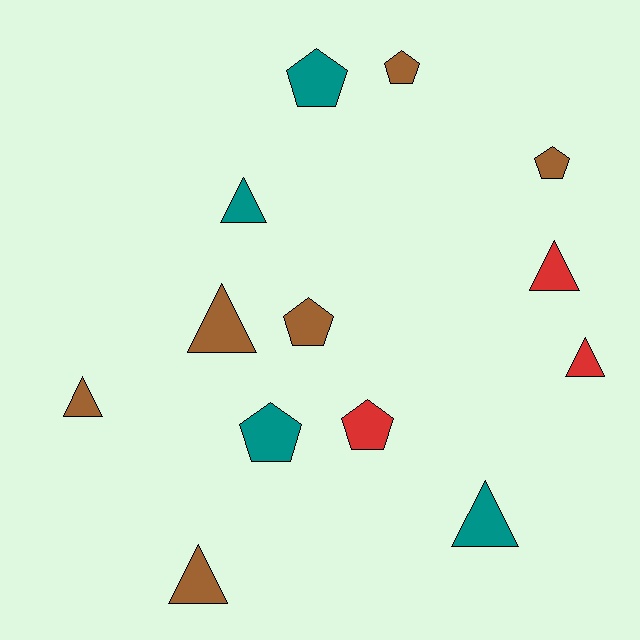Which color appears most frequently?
Brown, with 6 objects.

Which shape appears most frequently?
Triangle, with 7 objects.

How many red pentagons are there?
There is 1 red pentagon.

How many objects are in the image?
There are 13 objects.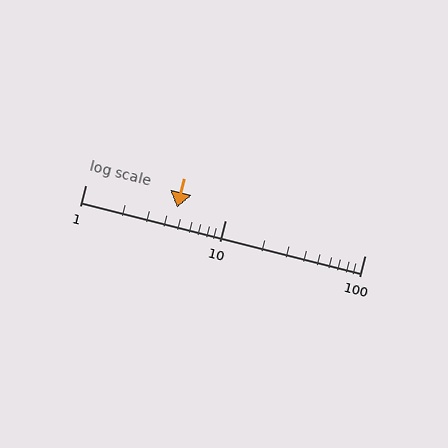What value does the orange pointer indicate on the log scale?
The pointer indicates approximately 4.5.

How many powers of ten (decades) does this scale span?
The scale spans 2 decades, from 1 to 100.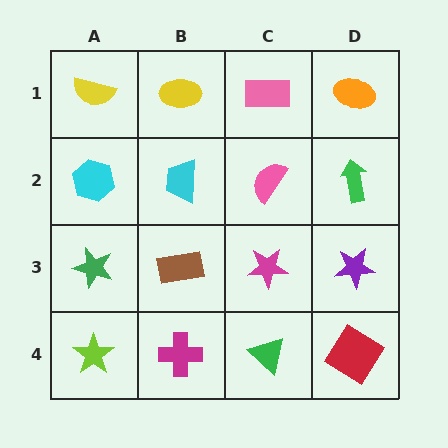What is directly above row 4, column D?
A purple star.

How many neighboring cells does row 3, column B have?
4.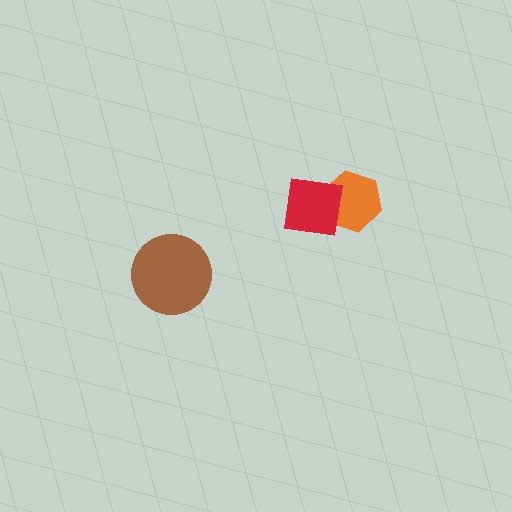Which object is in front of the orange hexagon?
The red square is in front of the orange hexagon.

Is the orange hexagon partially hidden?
Yes, it is partially covered by another shape.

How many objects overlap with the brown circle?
0 objects overlap with the brown circle.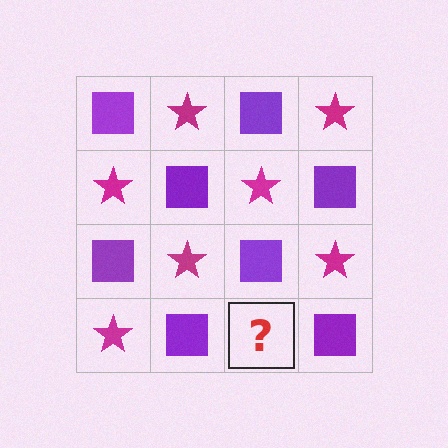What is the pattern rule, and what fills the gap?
The rule is that it alternates purple square and magenta star in a checkerboard pattern. The gap should be filled with a magenta star.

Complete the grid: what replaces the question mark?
The question mark should be replaced with a magenta star.